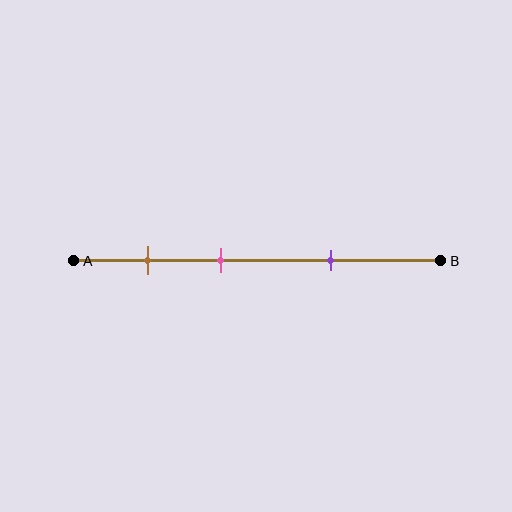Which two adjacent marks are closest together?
The brown and pink marks are the closest adjacent pair.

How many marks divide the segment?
There are 3 marks dividing the segment.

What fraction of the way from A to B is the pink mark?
The pink mark is approximately 40% (0.4) of the way from A to B.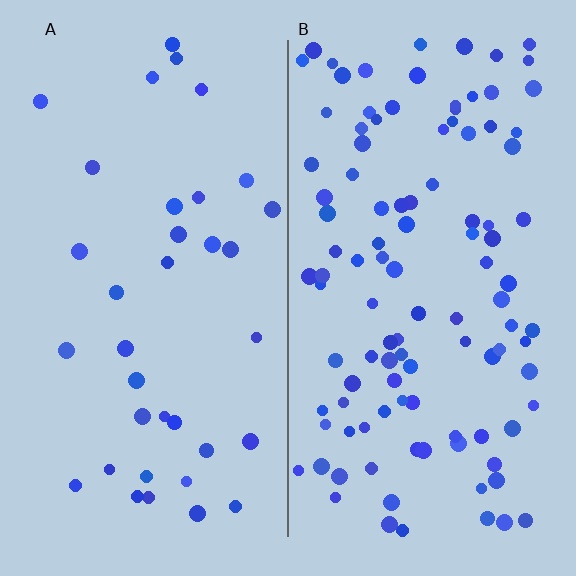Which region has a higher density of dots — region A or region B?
B (the right).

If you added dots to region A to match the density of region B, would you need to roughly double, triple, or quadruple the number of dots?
Approximately triple.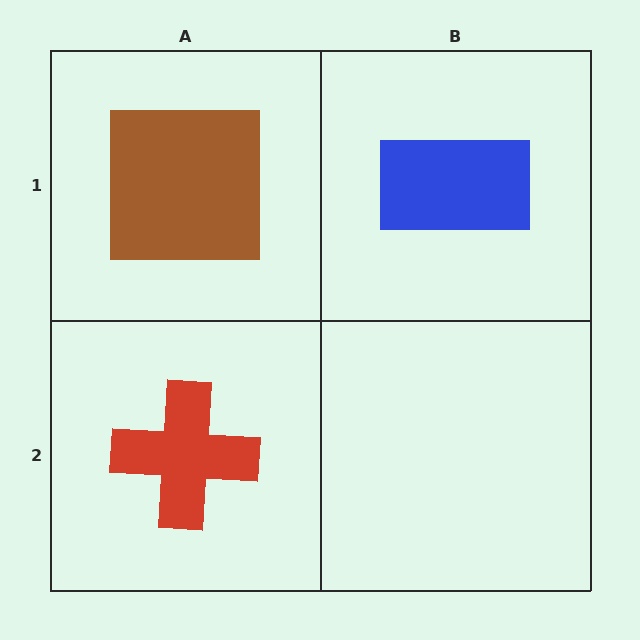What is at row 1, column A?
A brown square.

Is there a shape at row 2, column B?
No, that cell is empty.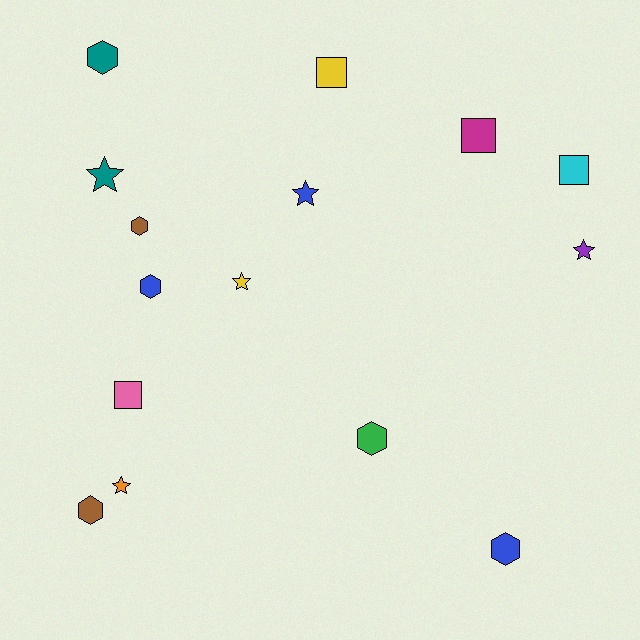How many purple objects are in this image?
There is 1 purple object.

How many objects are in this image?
There are 15 objects.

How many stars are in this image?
There are 5 stars.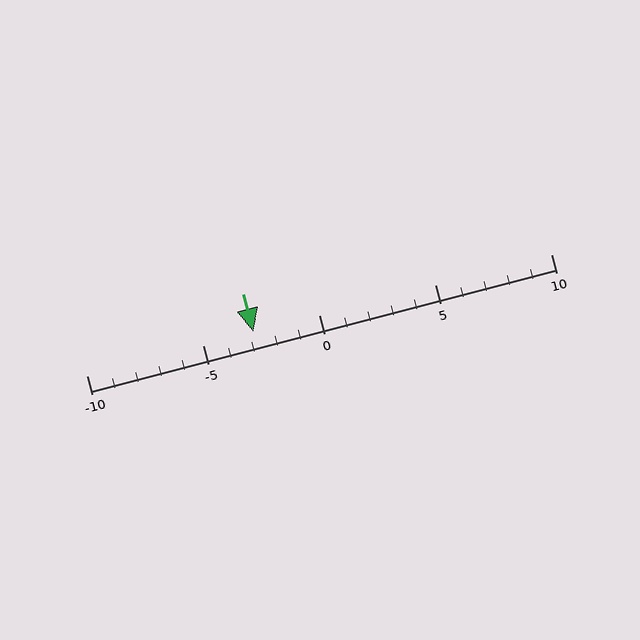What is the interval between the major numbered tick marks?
The major tick marks are spaced 5 units apart.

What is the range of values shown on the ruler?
The ruler shows values from -10 to 10.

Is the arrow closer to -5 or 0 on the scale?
The arrow is closer to -5.